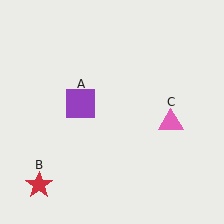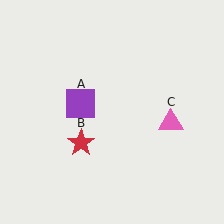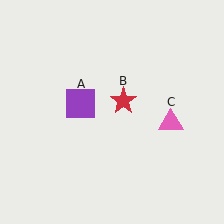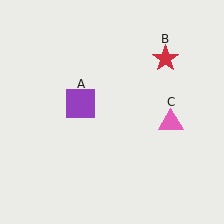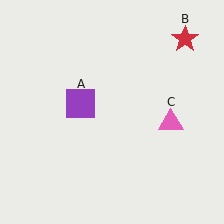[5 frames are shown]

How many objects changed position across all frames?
1 object changed position: red star (object B).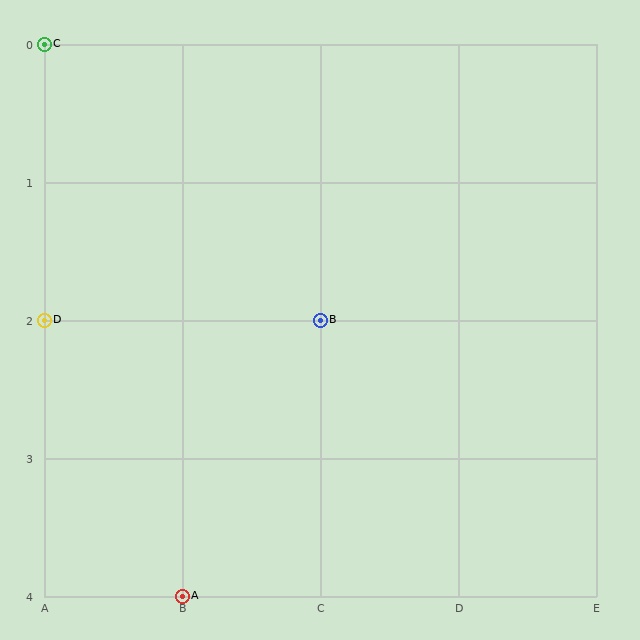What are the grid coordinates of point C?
Point C is at grid coordinates (A, 0).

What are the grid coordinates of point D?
Point D is at grid coordinates (A, 2).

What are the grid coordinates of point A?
Point A is at grid coordinates (B, 4).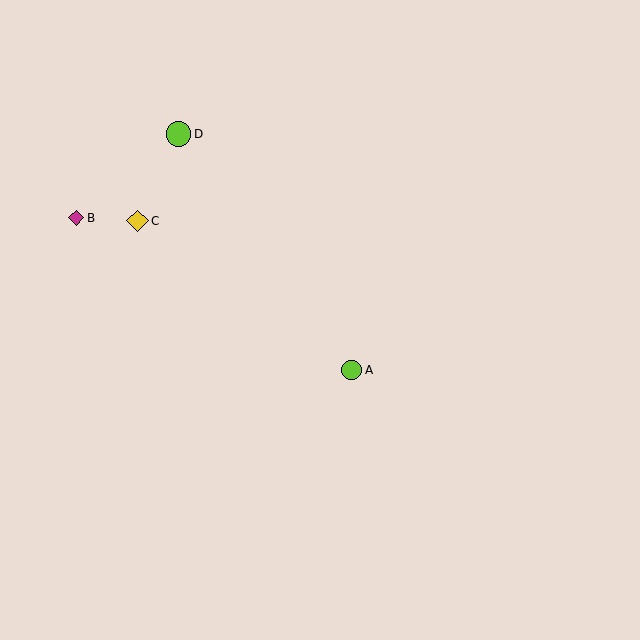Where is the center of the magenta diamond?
The center of the magenta diamond is at (76, 218).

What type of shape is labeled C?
Shape C is a yellow diamond.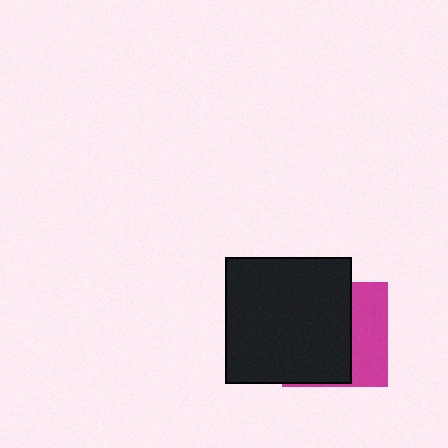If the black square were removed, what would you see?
You would see the complete magenta square.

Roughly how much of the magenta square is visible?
A small part of it is visible (roughly 36%).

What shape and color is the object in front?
The object in front is a black square.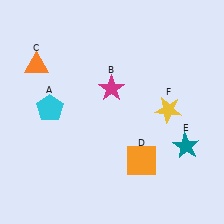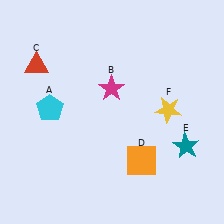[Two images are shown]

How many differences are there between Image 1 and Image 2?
There is 1 difference between the two images.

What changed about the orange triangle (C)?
In Image 1, C is orange. In Image 2, it changed to red.